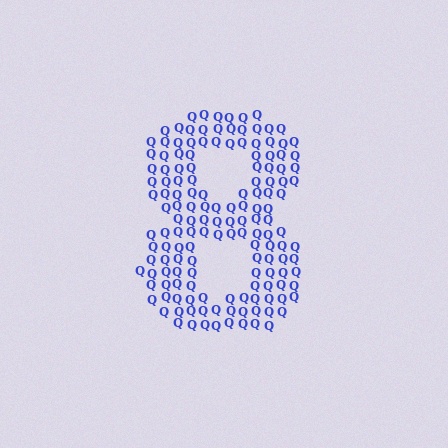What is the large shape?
The large shape is the digit 8.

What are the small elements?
The small elements are letter Q's.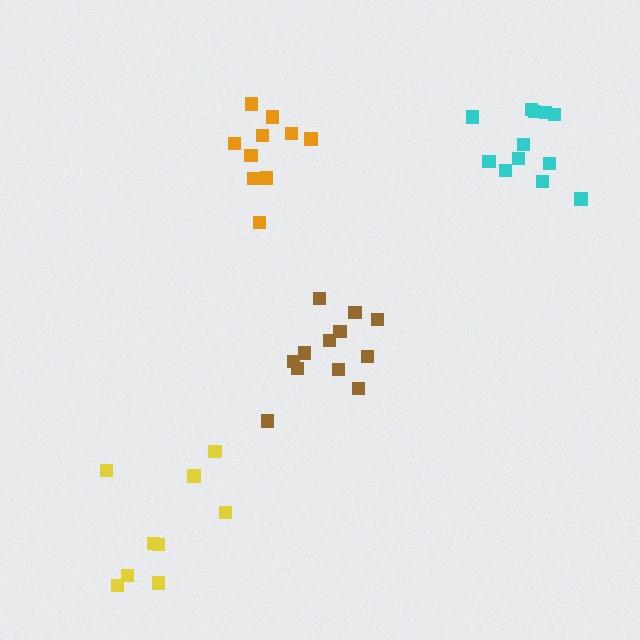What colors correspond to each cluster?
The clusters are colored: yellow, cyan, orange, brown.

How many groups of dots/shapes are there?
There are 4 groups.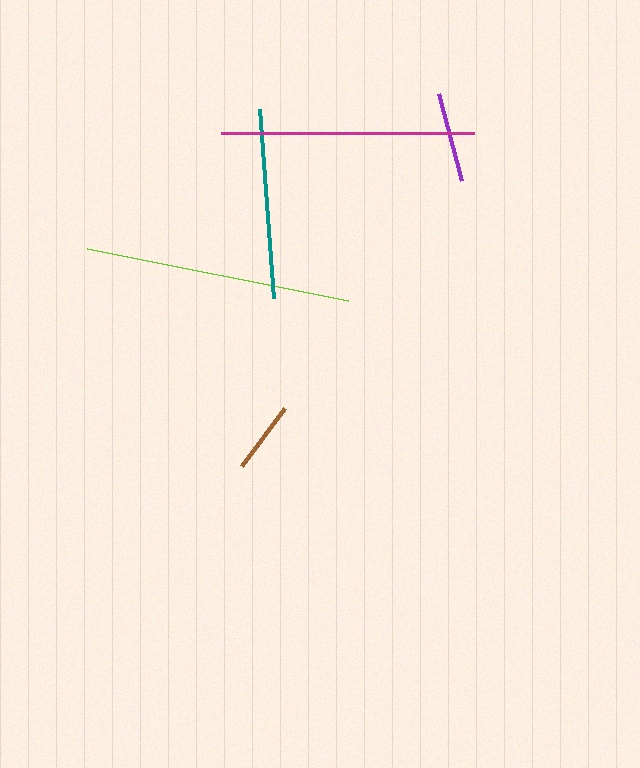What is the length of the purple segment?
The purple segment is approximately 90 pixels long.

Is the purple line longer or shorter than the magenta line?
The magenta line is longer than the purple line.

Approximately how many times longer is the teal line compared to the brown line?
The teal line is approximately 2.6 times the length of the brown line.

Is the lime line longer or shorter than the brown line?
The lime line is longer than the brown line.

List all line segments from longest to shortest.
From longest to shortest: lime, magenta, teal, purple, brown.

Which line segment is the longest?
The lime line is the longest at approximately 266 pixels.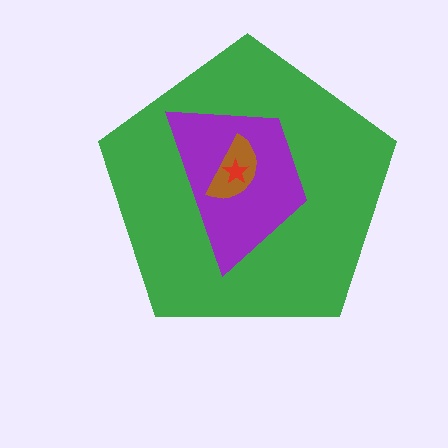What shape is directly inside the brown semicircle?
The red star.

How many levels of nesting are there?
4.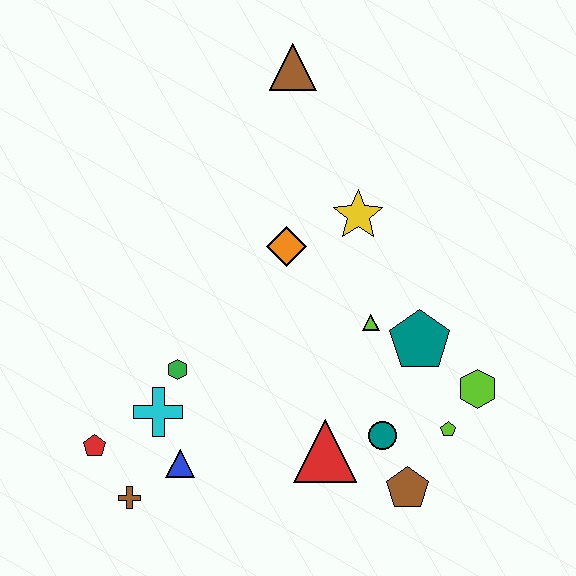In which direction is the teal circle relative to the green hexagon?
The teal circle is to the right of the green hexagon.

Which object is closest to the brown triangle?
The yellow star is closest to the brown triangle.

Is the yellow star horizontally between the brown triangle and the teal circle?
Yes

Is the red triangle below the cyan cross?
Yes